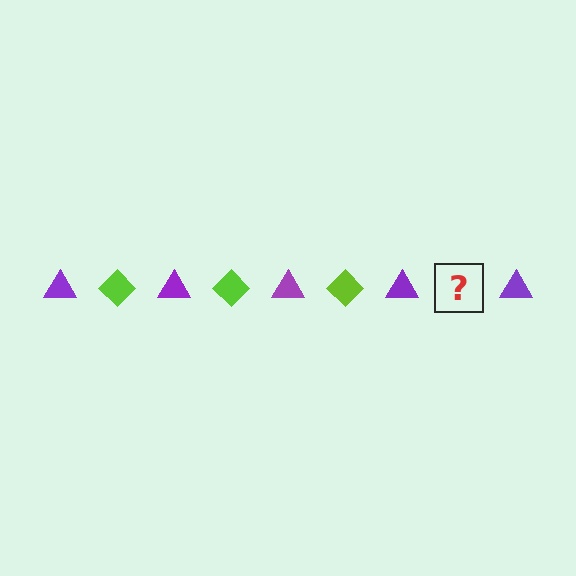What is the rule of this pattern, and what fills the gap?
The rule is that the pattern alternates between purple triangle and lime diamond. The gap should be filled with a lime diamond.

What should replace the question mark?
The question mark should be replaced with a lime diamond.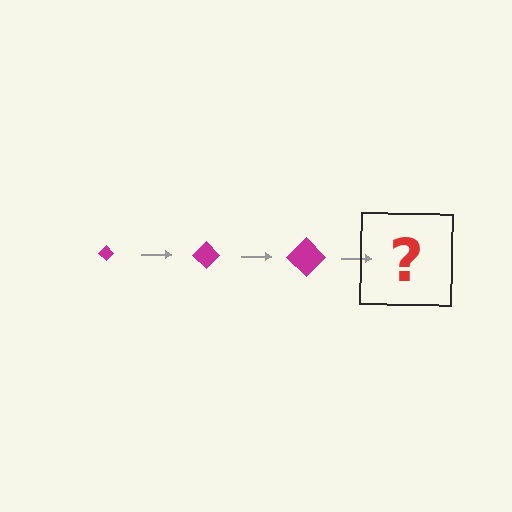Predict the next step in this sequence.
The next step is a magenta diamond, larger than the previous one.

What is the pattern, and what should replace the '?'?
The pattern is that the diamond gets progressively larger each step. The '?' should be a magenta diamond, larger than the previous one.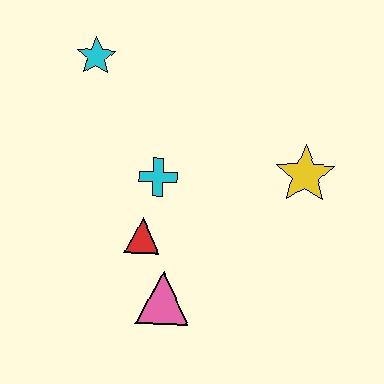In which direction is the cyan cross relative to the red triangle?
The cyan cross is above the red triangle.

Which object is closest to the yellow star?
The cyan cross is closest to the yellow star.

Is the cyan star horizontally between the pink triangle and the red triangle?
No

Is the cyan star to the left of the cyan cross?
Yes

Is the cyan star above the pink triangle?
Yes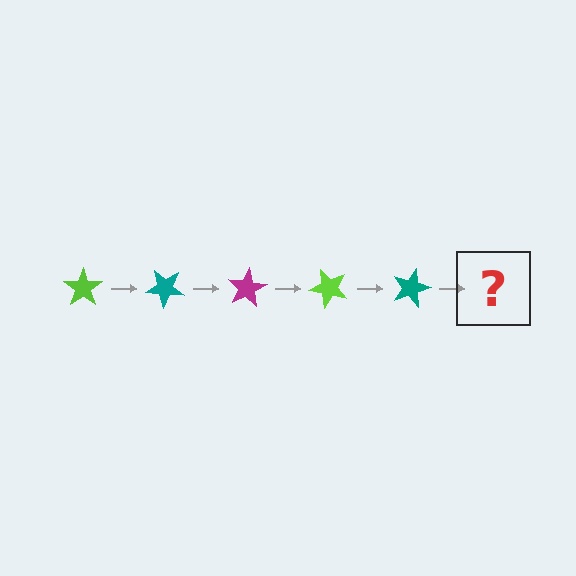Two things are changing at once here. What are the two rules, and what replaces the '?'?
The two rules are that it rotates 40 degrees each step and the color cycles through lime, teal, and magenta. The '?' should be a magenta star, rotated 200 degrees from the start.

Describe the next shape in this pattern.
It should be a magenta star, rotated 200 degrees from the start.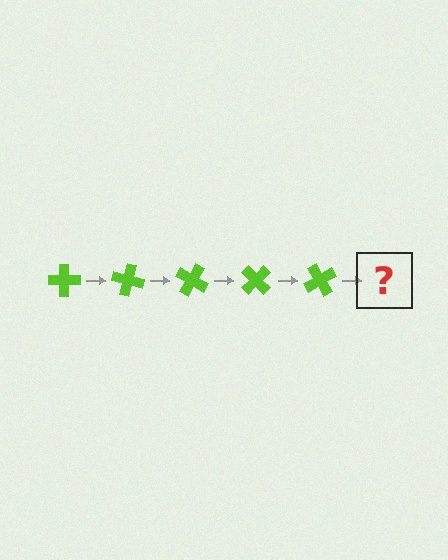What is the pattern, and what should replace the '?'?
The pattern is that the cross rotates 15 degrees each step. The '?' should be a lime cross rotated 75 degrees.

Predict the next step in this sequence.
The next step is a lime cross rotated 75 degrees.